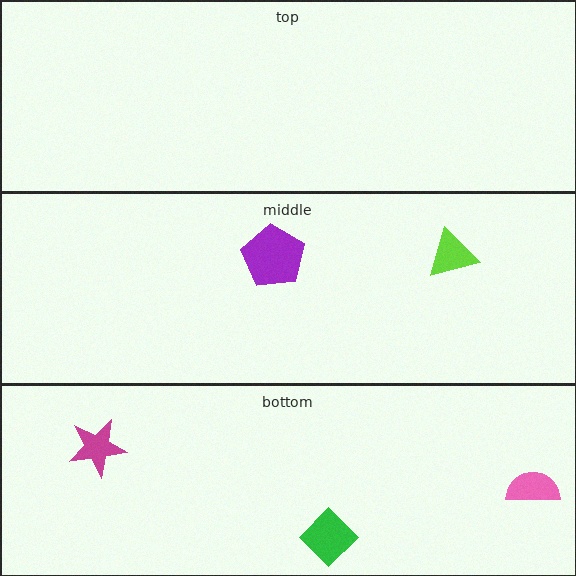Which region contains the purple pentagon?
The middle region.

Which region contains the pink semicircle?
The bottom region.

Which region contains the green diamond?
The bottom region.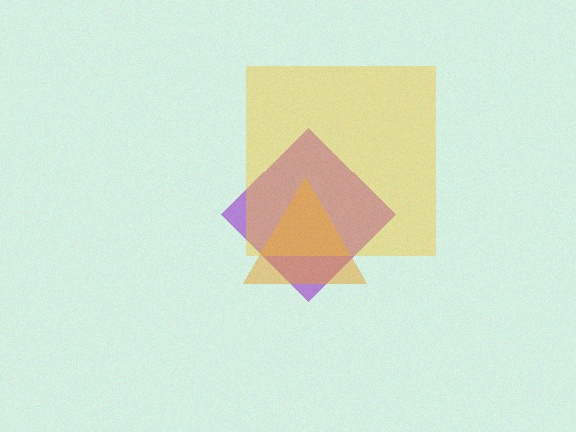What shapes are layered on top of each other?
The layered shapes are: a purple diamond, an orange triangle, a yellow square.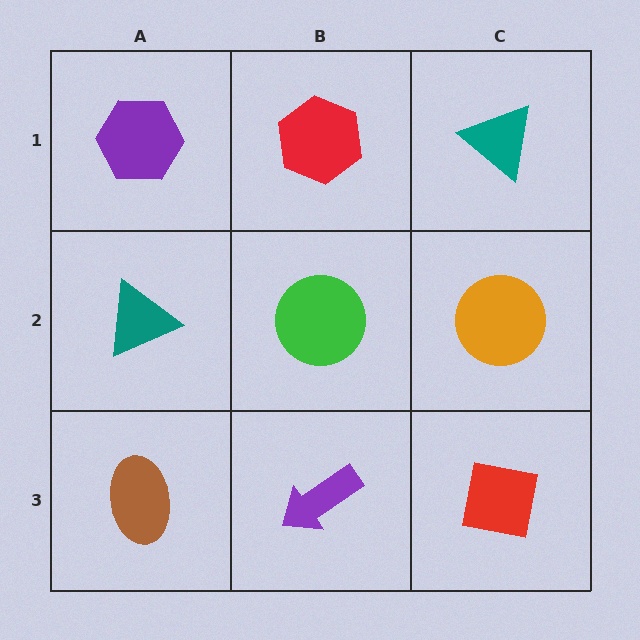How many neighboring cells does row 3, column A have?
2.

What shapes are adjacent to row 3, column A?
A teal triangle (row 2, column A), a purple arrow (row 3, column B).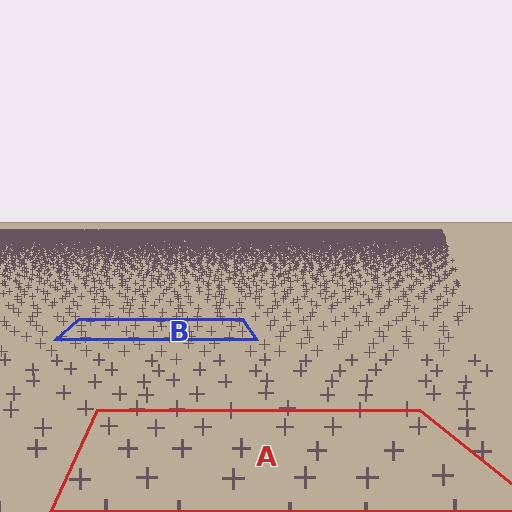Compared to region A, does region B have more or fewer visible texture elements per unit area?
Region B has more texture elements per unit area — they are packed more densely because it is farther away.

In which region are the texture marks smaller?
The texture marks are smaller in region B, because it is farther away.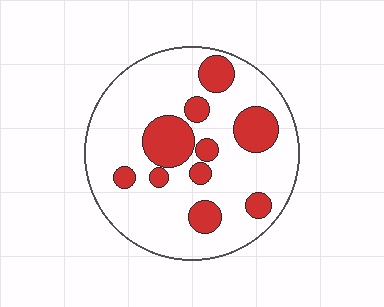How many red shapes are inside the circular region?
10.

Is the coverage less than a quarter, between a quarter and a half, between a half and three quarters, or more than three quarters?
Less than a quarter.